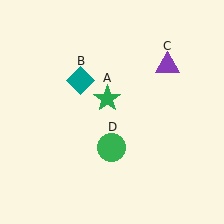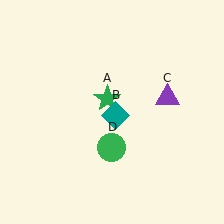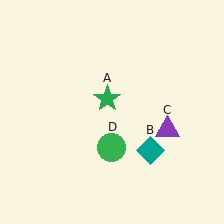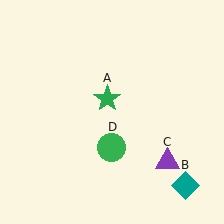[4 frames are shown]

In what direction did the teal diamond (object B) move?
The teal diamond (object B) moved down and to the right.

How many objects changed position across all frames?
2 objects changed position: teal diamond (object B), purple triangle (object C).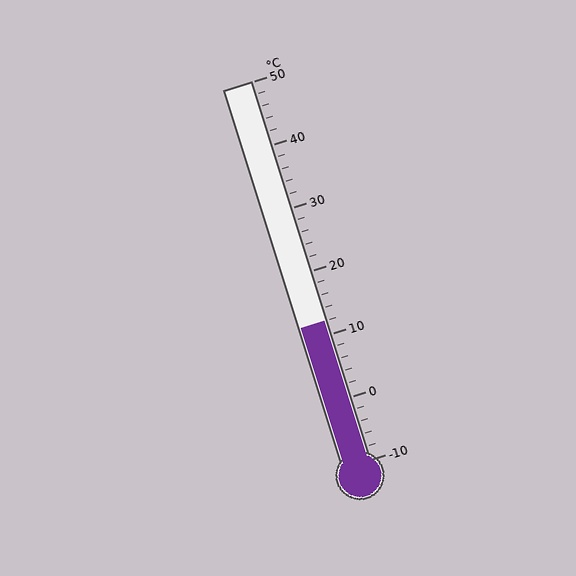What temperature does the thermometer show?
The thermometer shows approximately 12°C.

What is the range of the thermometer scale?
The thermometer scale ranges from -10°C to 50°C.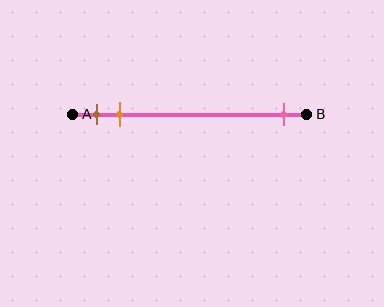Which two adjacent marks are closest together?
The brown and orange marks are the closest adjacent pair.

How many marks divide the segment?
There are 3 marks dividing the segment.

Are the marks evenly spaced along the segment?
No, the marks are not evenly spaced.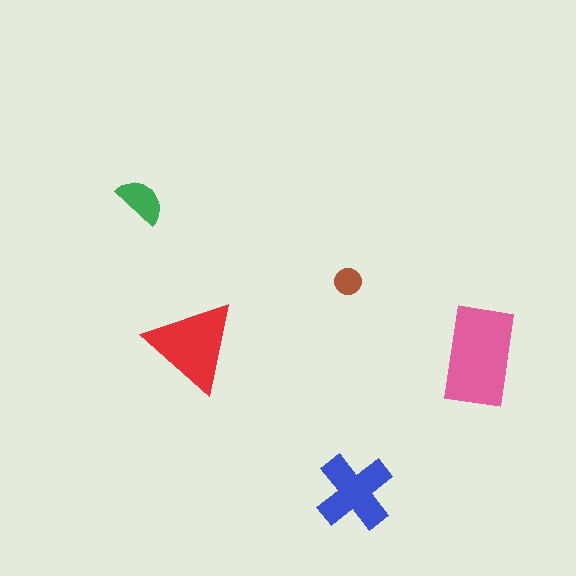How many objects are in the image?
There are 5 objects in the image.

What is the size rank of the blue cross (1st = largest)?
3rd.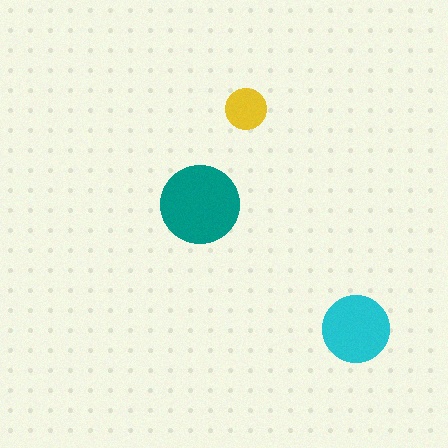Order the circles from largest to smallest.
the teal one, the cyan one, the yellow one.